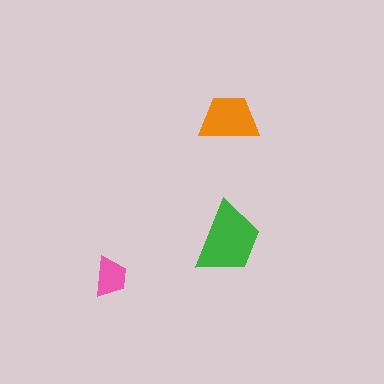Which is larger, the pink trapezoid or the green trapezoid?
The green one.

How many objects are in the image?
There are 3 objects in the image.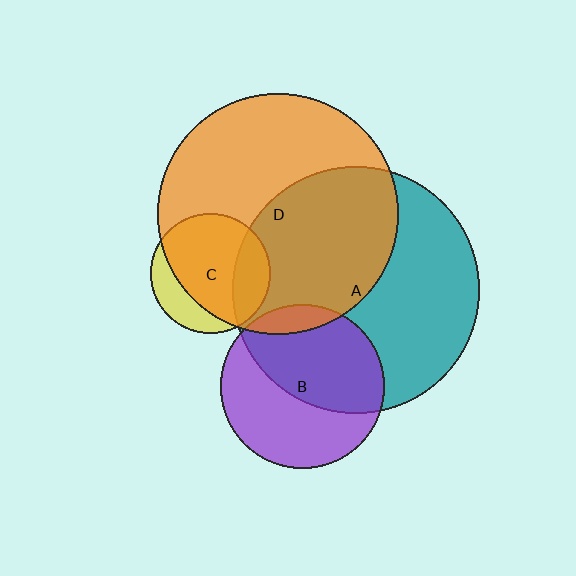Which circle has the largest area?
Circle A (teal).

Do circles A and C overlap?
Yes.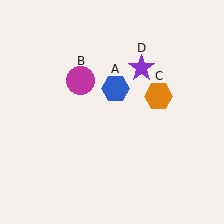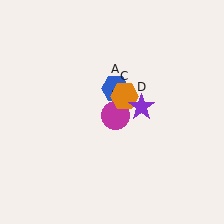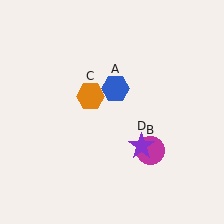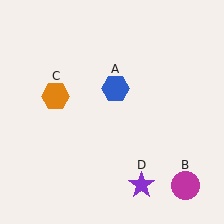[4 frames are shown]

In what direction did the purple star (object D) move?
The purple star (object D) moved down.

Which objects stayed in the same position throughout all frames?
Blue hexagon (object A) remained stationary.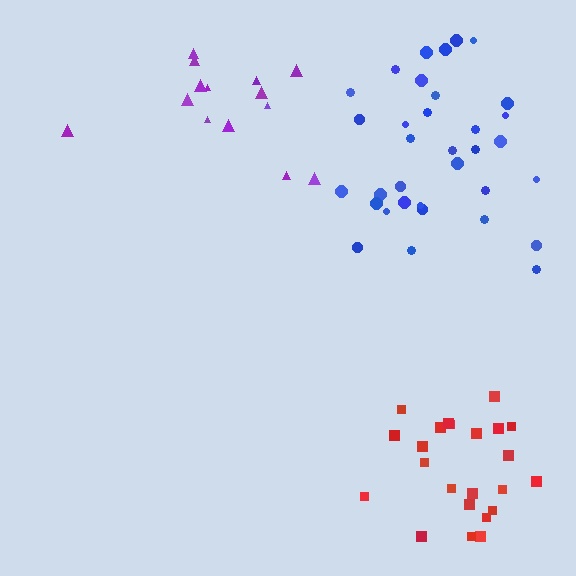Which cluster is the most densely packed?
Red.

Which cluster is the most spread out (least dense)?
Purple.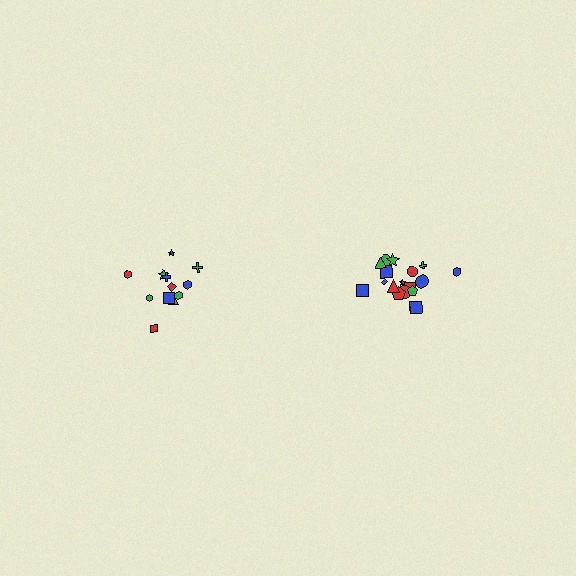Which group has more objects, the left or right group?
The right group.